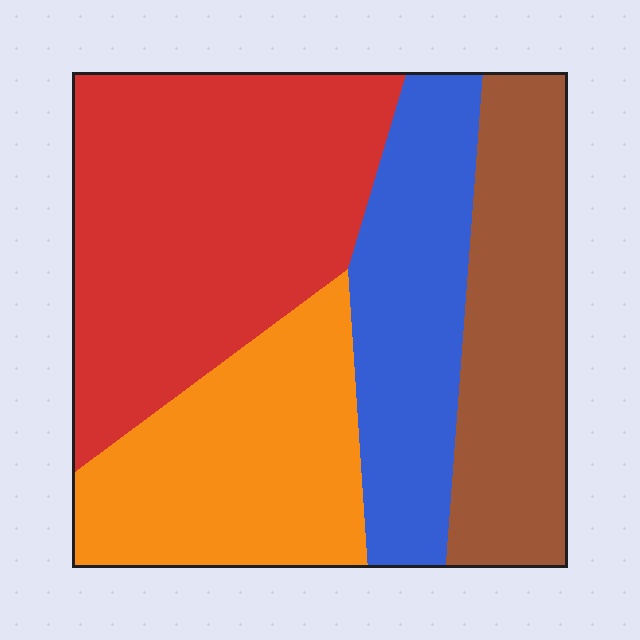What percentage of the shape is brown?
Brown takes up about one fifth (1/5) of the shape.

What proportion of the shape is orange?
Orange covers around 25% of the shape.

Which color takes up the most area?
Red, at roughly 35%.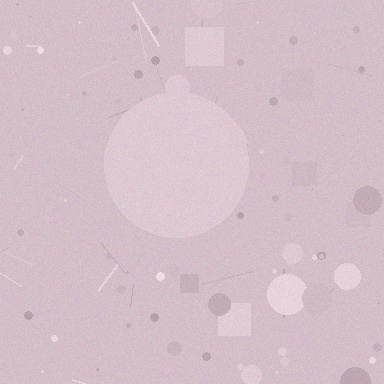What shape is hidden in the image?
A circle is hidden in the image.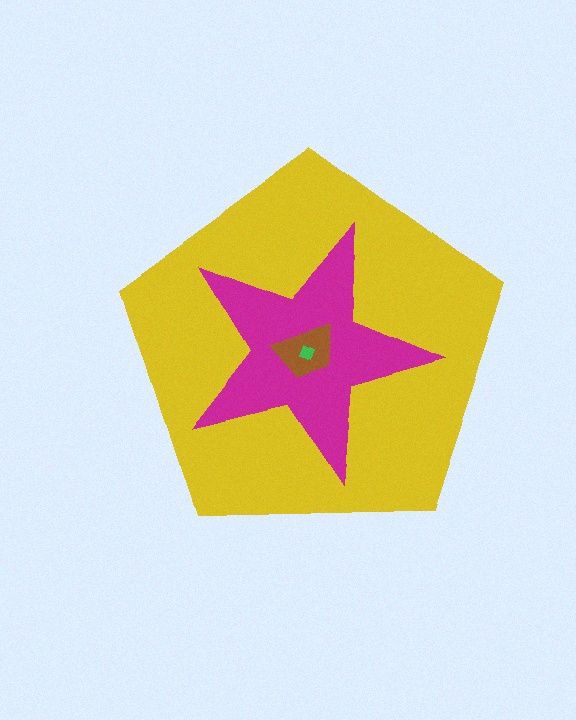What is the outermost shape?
The yellow pentagon.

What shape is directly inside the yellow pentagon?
The magenta star.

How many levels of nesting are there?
4.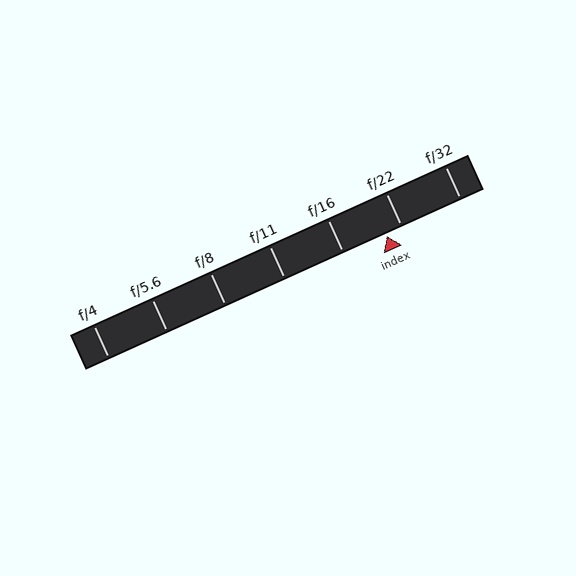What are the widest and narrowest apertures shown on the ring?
The widest aperture shown is f/4 and the narrowest is f/32.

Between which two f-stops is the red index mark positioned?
The index mark is between f/16 and f/22.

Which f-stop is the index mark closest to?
The index mark is closest to f/22.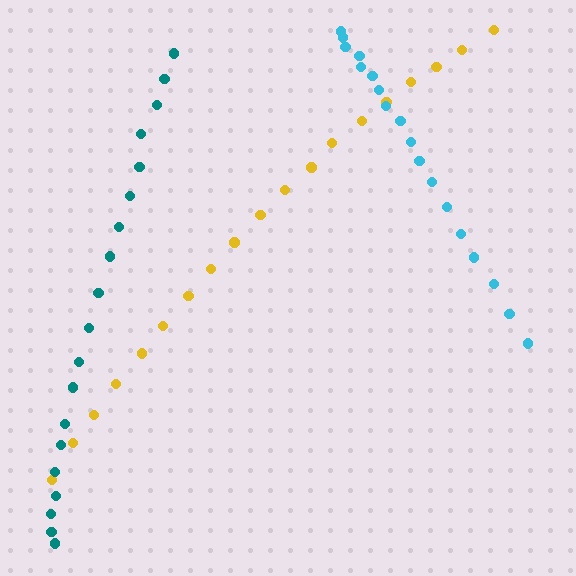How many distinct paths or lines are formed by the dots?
There are 3 distinct paths.